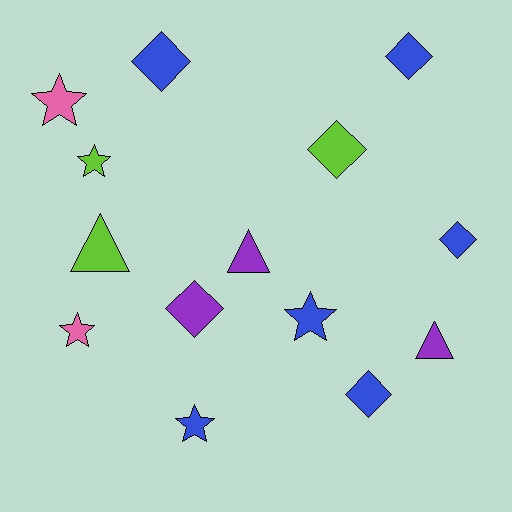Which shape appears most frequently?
Diamond, with 6 objects.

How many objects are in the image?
There are 14 objects.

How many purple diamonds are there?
There is 1 purple diamond.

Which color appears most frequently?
Blue, with 6 objects.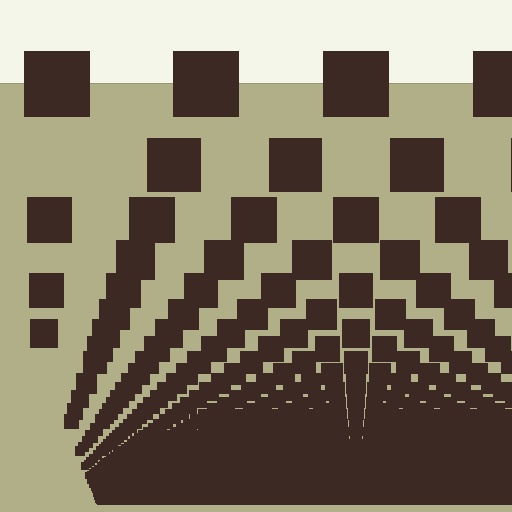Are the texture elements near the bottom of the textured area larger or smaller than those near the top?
Smaller. The gradient is inverted — elements near the bottom are smaller and denser.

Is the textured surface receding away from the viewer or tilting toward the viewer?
The surface appears to tilt toward the viewer. Texture elements get larger and sparser toward the top.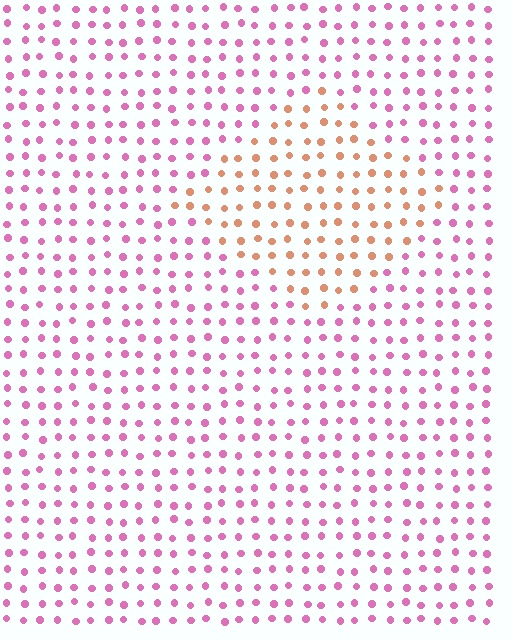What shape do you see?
I see a diamond.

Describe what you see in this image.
The image is filled with small pink elements in a uniform arrangement. A diamond-shaped region is visible where the elements are tinted to a slightly different hue, forming a subtle color boundary.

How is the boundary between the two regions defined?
The boundary is defined purely by a slight shift in hue (about 57 degrees). Spacing, size, and orientation are identical on both sides.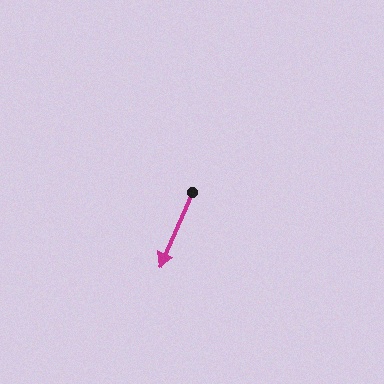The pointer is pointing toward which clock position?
Roughly 7 o'clock.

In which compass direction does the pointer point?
Southwest.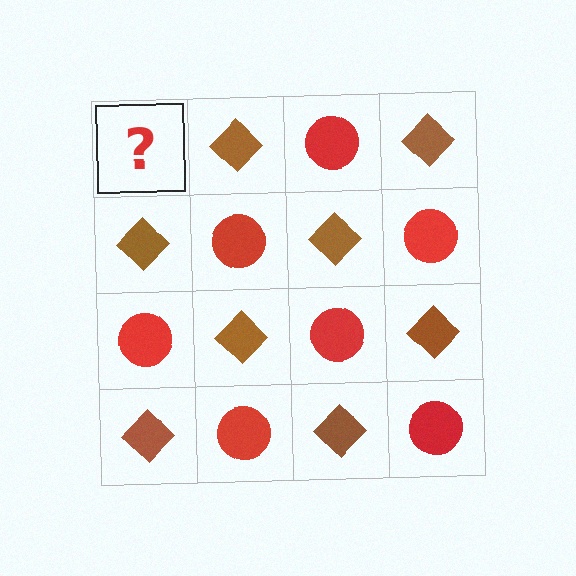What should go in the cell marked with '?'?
The missing cell should contain a red circle.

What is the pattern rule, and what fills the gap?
The rule is that it alternates red circle and brown diamond in a checkerboard pattern. The gap should be filled with a red circle.